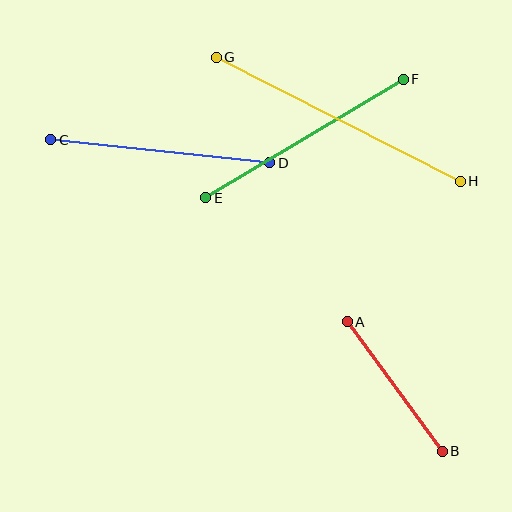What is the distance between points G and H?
The distance is approximately 273 pixels.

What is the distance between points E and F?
The distance is approximately 230 pixels.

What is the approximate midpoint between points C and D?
The midpoint is at approximately (160, 151) pixels.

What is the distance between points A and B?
The distance is approximately 160 pixels.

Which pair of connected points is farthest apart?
Points G and H are farthest apart.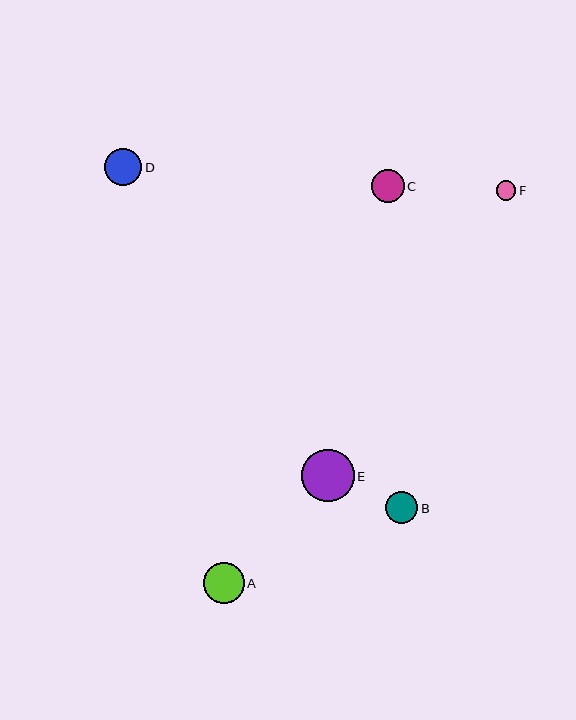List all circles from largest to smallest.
From largest to smallest: E, A, D, C, B, F.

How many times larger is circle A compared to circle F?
Circle A is approximately 2.1 times the size of circle F.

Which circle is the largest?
Circle E is the largest with a size of approximately 53 pixels.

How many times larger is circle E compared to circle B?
Circle E is approximately 1.6 times the size of circle B.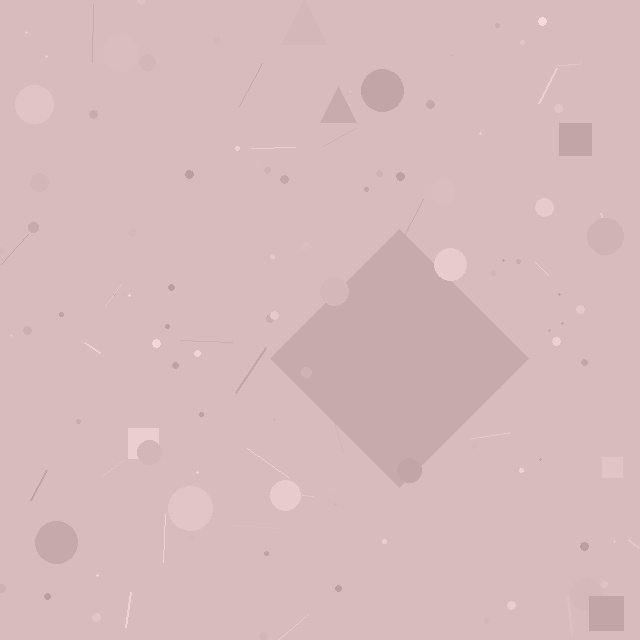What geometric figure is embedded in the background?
A diamond is embedded in the background.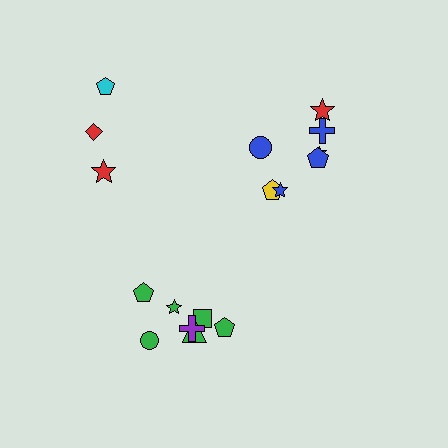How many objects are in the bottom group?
There are 7 objects.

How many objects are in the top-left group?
There are 3 objects.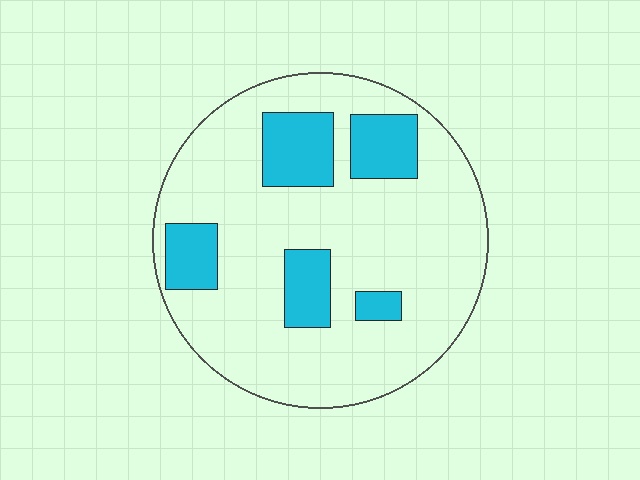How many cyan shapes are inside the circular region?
5.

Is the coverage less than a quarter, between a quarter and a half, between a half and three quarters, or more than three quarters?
Less than a quarter.